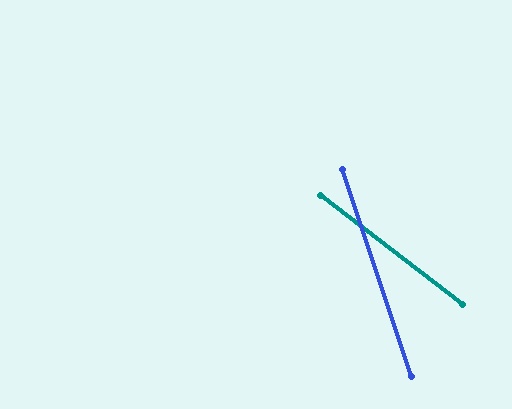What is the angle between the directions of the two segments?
Approximately 34 degrees.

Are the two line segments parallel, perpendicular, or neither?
Neither parallel nor perpendicular — they differ by about 34°.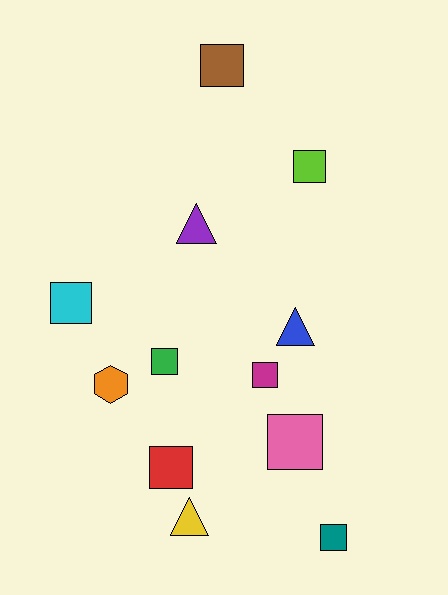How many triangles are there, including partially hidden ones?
There are 3 triangles.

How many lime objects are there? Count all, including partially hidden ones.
There is 1 lime object.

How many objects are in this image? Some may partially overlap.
There are 12 objects.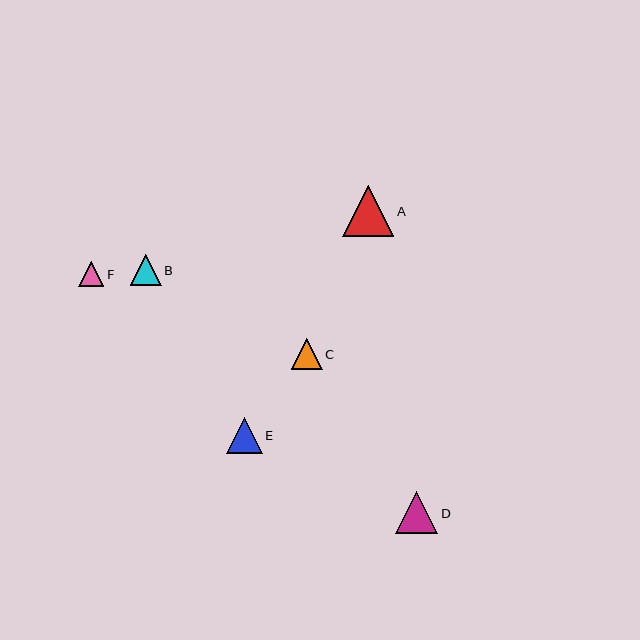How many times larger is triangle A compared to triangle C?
Triangle A is approximately 1.6 times the size of triangle C.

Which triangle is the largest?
Triangle A is the largest with a size of approximately 51 pixels.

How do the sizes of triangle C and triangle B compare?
Triangle C and triangle B are approximately the same size.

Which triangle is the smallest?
Triangle F is the smallest with a size of approximately 25 pixels.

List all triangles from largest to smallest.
From largest to smallest: A, D, E, C, B, F.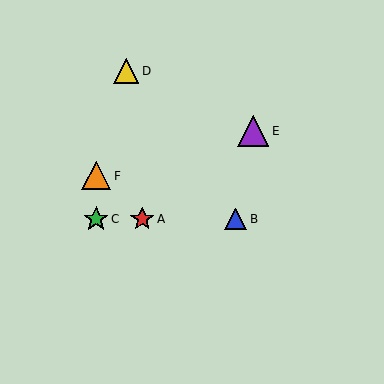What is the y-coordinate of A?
Object A is at y≈219.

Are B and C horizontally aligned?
Yes, both are at y≈219.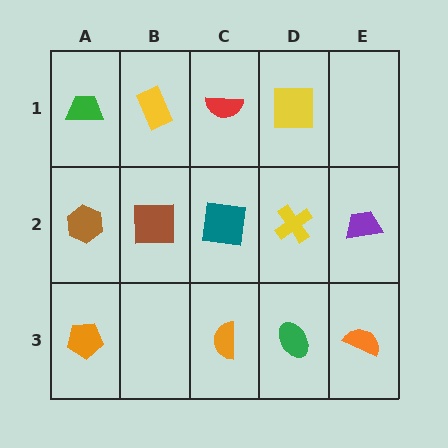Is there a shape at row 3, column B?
No, that cell is empty.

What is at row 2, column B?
A brown square.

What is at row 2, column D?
A yellow cross.